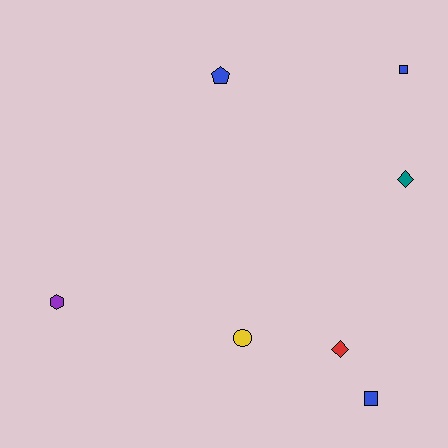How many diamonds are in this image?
There are 2 diamonds.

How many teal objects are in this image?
There is 1 teal object.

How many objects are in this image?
There are 7 objects.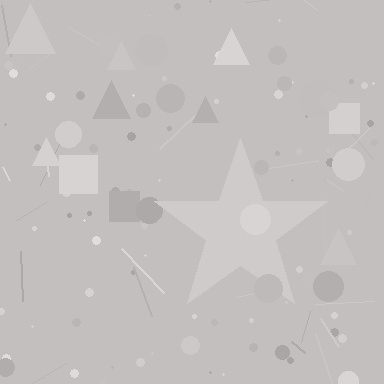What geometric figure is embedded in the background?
A star is embedded in the background.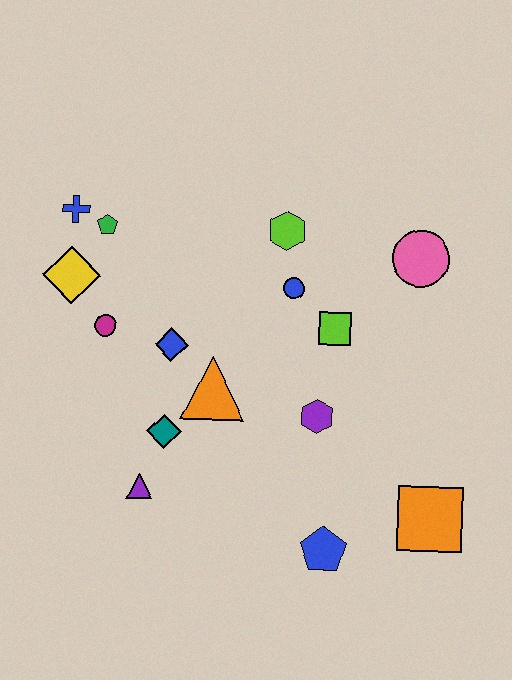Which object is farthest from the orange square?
The blue cross is farthest from the orange square.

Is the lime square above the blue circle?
No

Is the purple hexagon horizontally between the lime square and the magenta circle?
Yes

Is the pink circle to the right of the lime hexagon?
Yes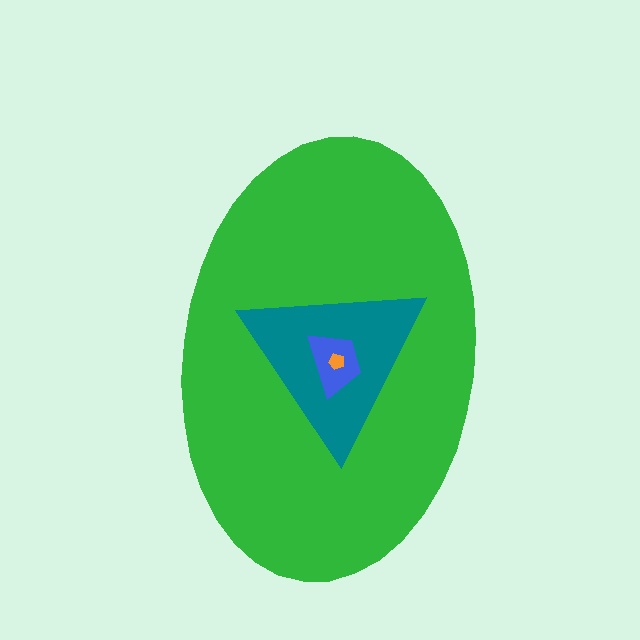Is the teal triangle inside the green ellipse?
Yes.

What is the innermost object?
The orange pentagon.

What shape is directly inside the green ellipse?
The teal triangle.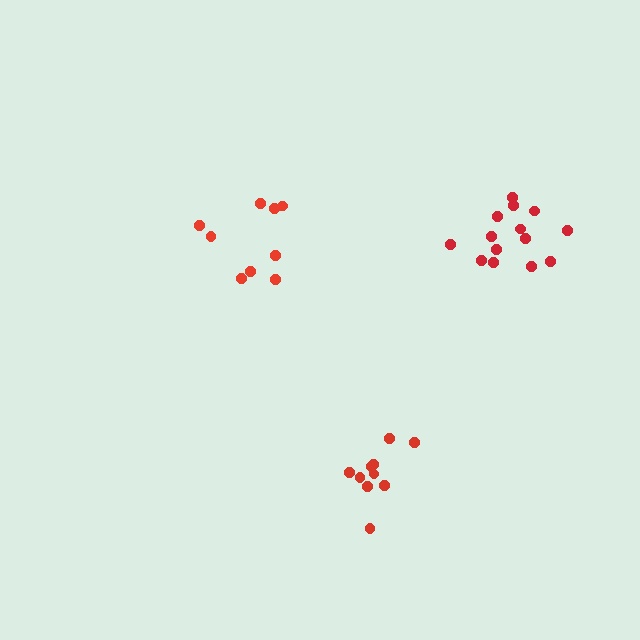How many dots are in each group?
Group 1: 10 dots, Group 2: 9 dots, Group 3: 14 dots (33 total).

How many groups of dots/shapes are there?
There are 3 groups.